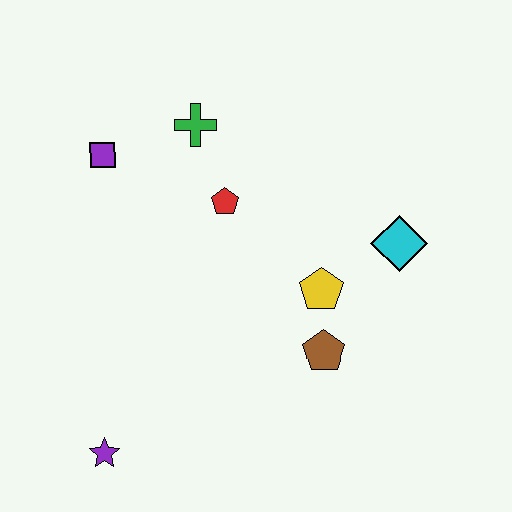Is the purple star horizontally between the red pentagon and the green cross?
No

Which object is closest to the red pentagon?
The green cross is closest to the red pentagon.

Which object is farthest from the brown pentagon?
The purple square is farthest from the brown pentagon.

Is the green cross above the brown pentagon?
Yes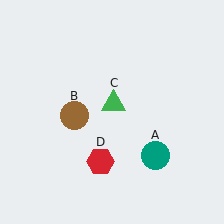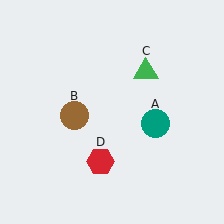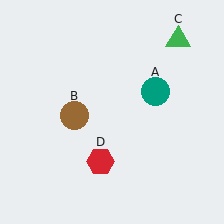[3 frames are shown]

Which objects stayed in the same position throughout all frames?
Brown circle (object B) and red hexagon (object D) remained stationary.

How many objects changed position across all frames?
2 objects changed position: teal circle (object A), green triangle (object C).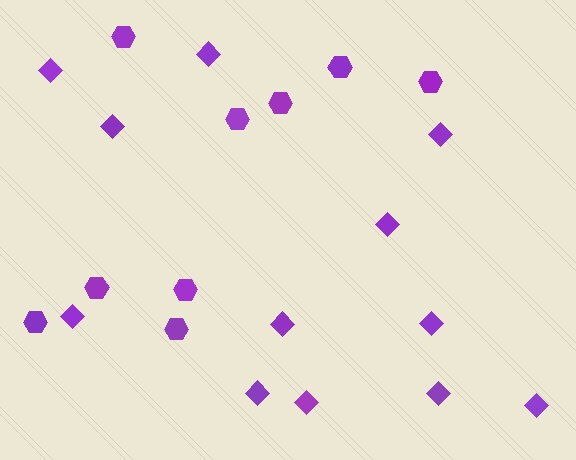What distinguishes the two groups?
There are 2 groups: one group of diamonds (12) and one group of hexagons (9).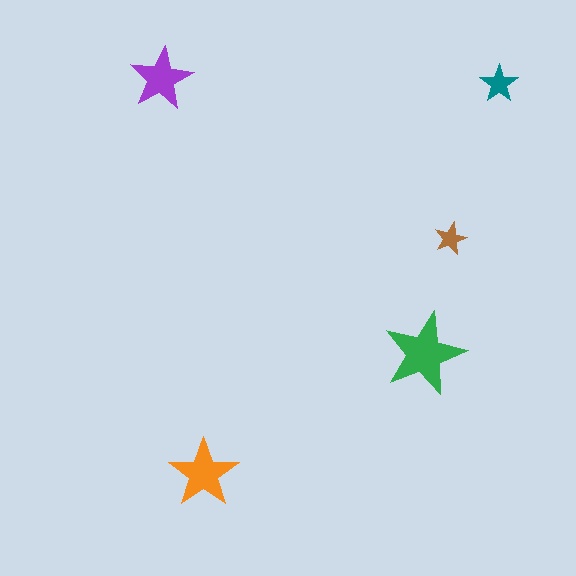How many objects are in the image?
There are 5 objects in the image.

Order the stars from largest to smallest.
the green one, the orange one, the purple one, the teal one, the brown one.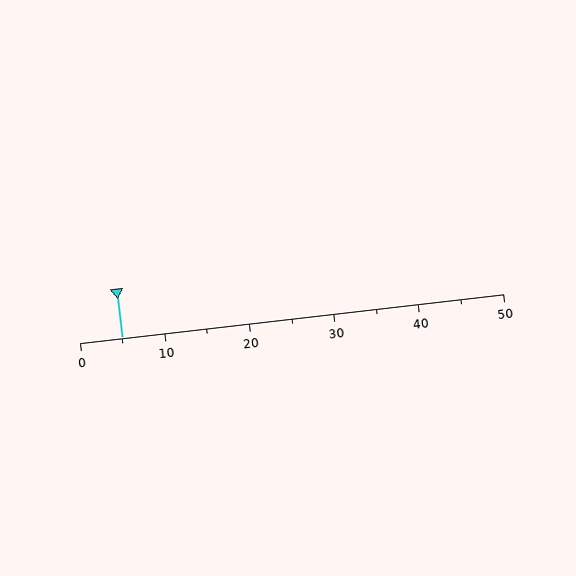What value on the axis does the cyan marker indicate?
The marker indicates approximately 5.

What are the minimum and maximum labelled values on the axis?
The axis runs from 0 to 50.